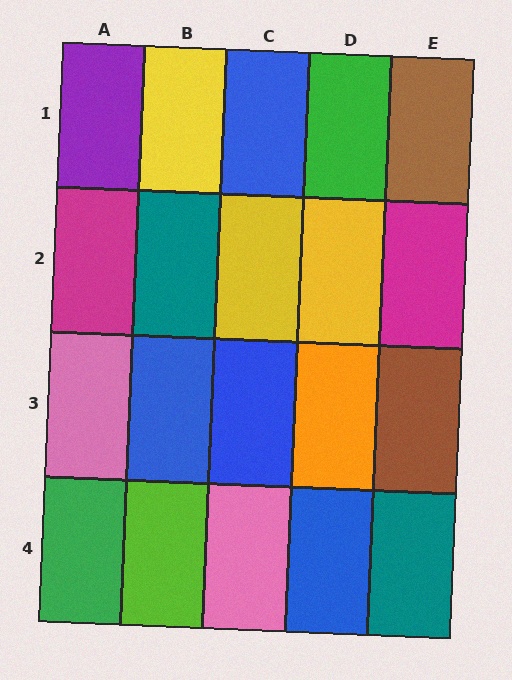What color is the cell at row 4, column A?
Green.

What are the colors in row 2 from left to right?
Magenta, teal, yellow, yellow, magenta.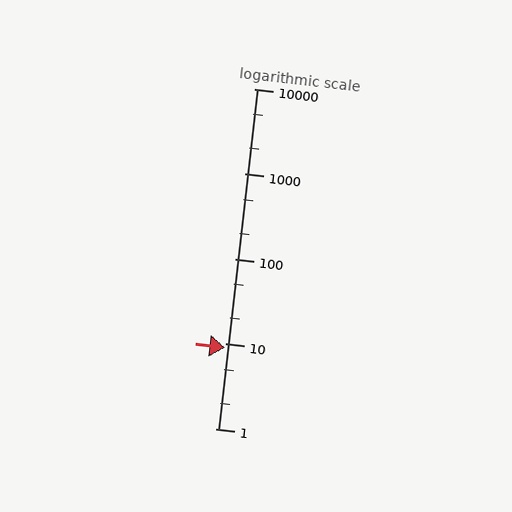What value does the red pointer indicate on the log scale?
The pointer indicates approximately 9.1.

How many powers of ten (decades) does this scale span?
The scale spans 4 decades, from 1 to 10000.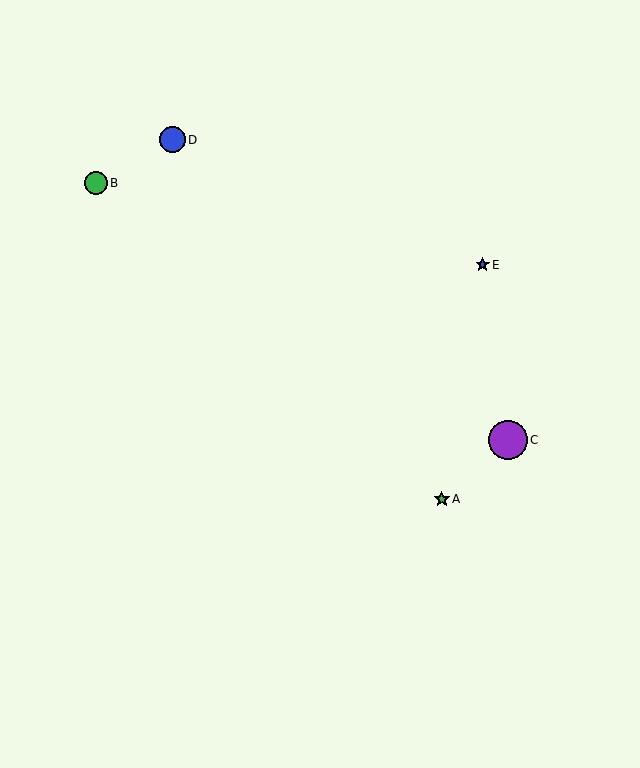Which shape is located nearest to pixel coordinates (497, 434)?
The purple circle (labeled C) at (508, 440) is nearest to that location.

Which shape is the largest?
The purple circle (labeled C) is the largest.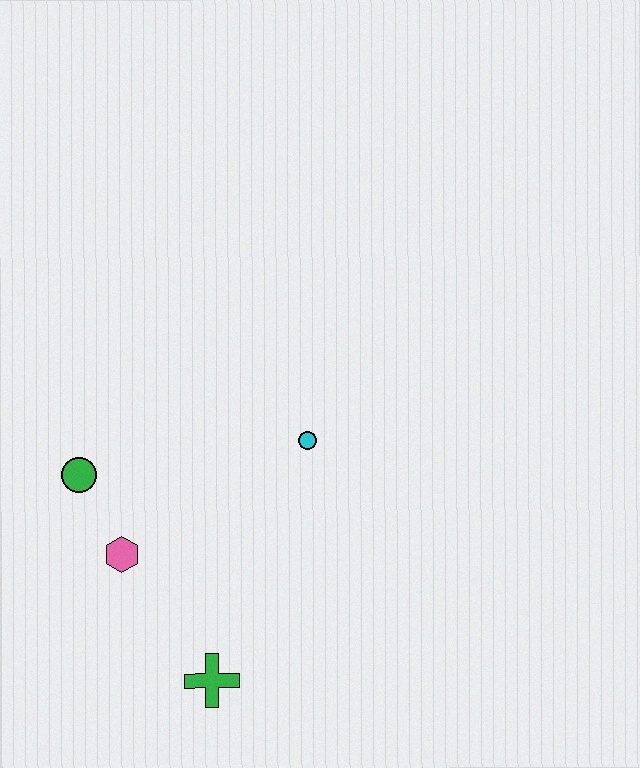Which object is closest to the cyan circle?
The pink hexagon is closest to the cyan circle.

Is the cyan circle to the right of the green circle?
Yes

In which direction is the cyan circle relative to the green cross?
The cyan circle is above the green cross.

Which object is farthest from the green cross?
The cyan circle is farthest from the green cross.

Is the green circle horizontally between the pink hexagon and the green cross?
No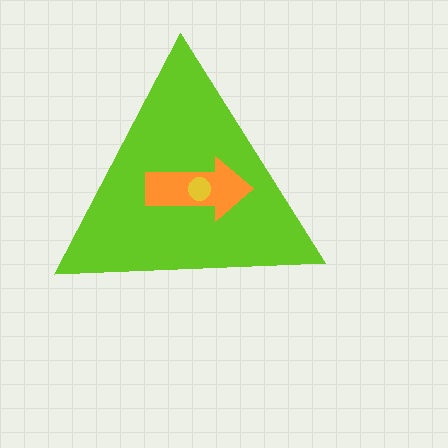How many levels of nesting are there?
3.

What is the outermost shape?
The lime triangle.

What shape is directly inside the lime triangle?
The orange arrow.